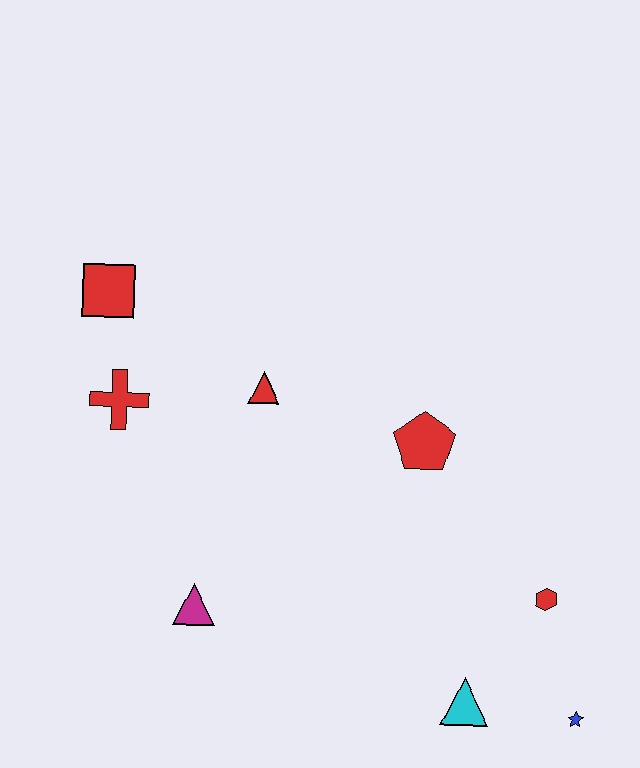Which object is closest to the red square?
The red cross is closest to the red square.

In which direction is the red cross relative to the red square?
The red cross is below the red square.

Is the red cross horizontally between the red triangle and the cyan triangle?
No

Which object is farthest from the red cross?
The blue star is farthest from the red cross.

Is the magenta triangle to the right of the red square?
Yes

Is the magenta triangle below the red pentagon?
Yes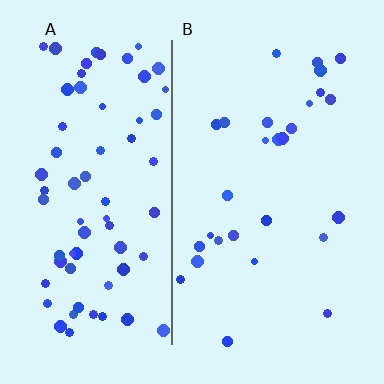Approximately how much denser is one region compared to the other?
Approximately 2.5× — region A over region B.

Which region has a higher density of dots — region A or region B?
A (the left).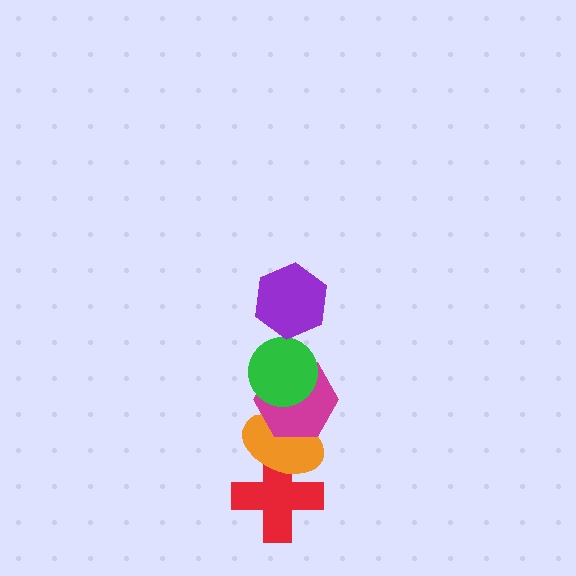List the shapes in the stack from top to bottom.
From top to bottom: the purple hexagon, the green circle, the magenta hexagon, the orange ellipse, the red cross.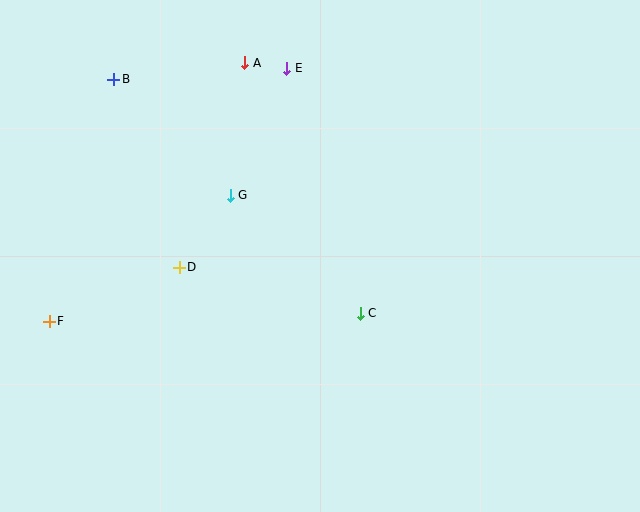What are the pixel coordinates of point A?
Point A is at (245, 63).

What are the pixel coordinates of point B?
Point B is at (114, 79).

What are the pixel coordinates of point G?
Point G is at (230, 195).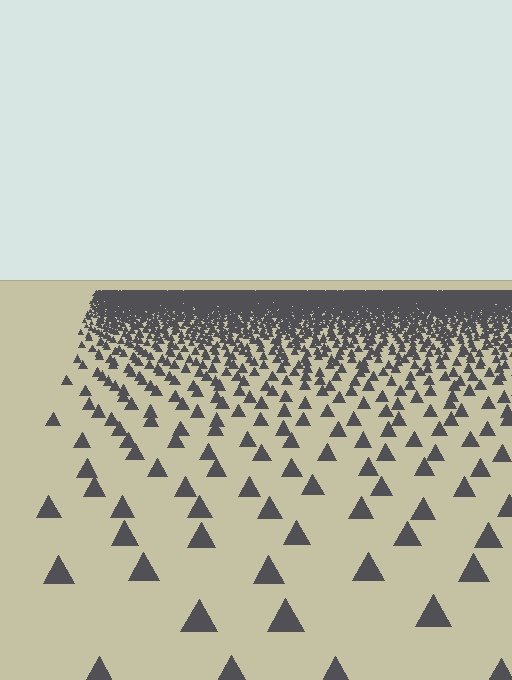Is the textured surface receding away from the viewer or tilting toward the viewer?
The surface is receding away from the viewer. Texture elements get smaller and denser toward the top.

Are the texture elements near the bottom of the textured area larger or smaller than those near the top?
Larger. Near the bottom, elements are closer to the viewer and appear at a bigger on-screen size.